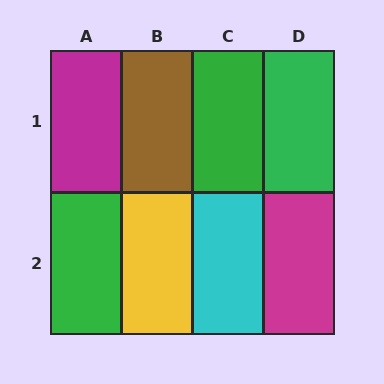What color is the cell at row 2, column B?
Yellow.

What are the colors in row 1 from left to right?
Magenta, brown, green, green.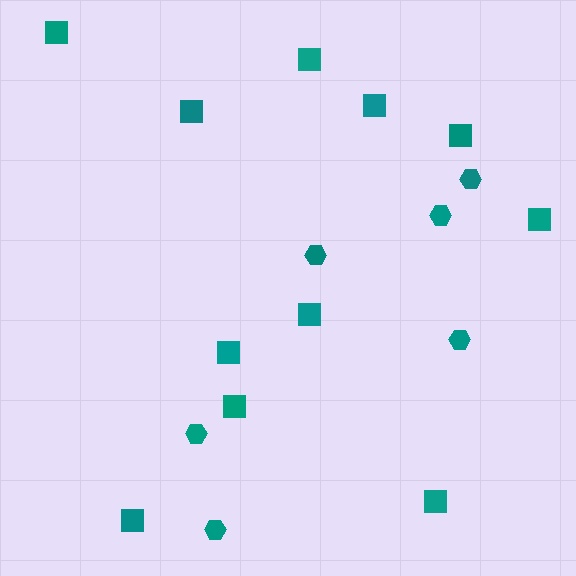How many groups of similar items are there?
There are 2 groups: one group of hexagons (6) and one group of squares (11).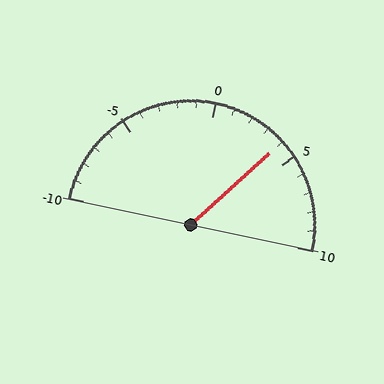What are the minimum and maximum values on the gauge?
The gauge ranges from -10 to 10.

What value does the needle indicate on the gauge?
The needle indicates approximately 4.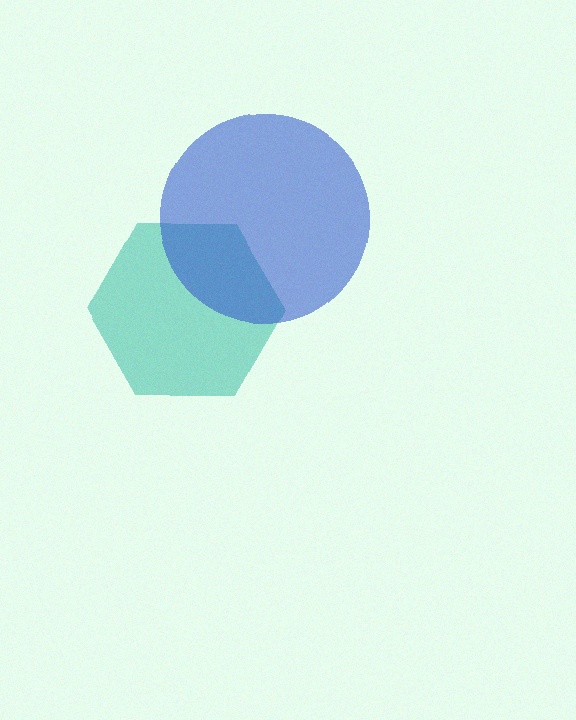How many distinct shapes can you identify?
There are 2 distinct shapes: a teal hexagon, a blue circle.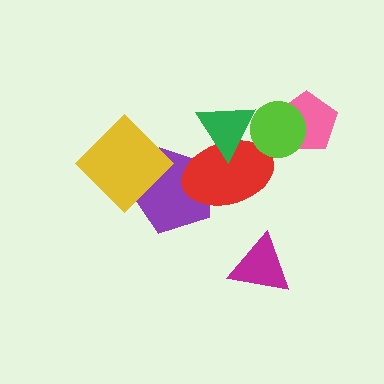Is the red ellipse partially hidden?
Yes, it is partially covered by another shape.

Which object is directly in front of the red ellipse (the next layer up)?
The green triangle is directly in front of the red ellipse.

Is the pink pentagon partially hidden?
Yes, it is partially covered by another shape.